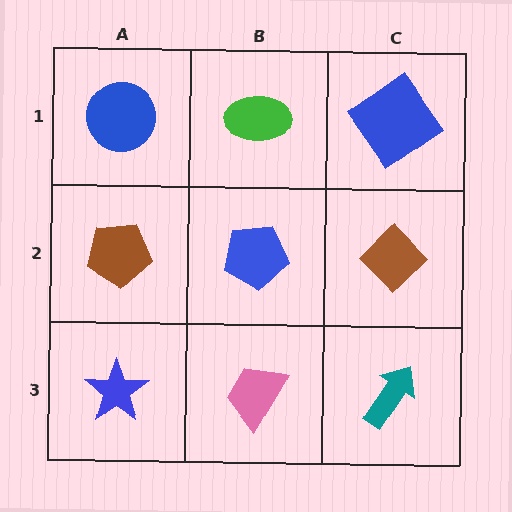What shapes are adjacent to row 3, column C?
A brown diamond (row 2, column C), a pink trapezoid (row 3, column B).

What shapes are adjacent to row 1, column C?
A brown diamond (row 2, column C), a green ellipse (row 1, column B).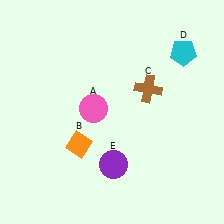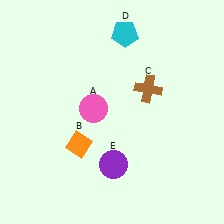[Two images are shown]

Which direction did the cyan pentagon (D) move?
The cyan pentagon (D) moved left.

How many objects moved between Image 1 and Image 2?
1 object moved between the two images.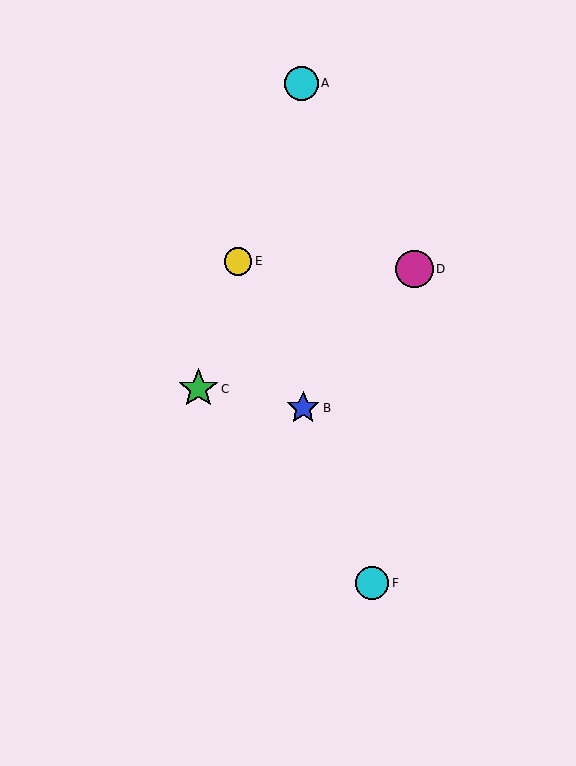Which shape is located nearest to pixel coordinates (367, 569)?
The cyan circle (labeled F) at (372, 583) is nearest to that location.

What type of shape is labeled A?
Shape A is a cyan circle.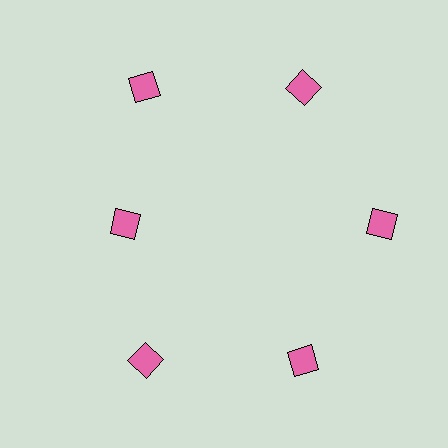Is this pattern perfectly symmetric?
No. The 6 pink diamonds are arranged in a ring, but one element near the 9 o'clock position is pulled inward toward the center, breaking the 6-fold rotational symmetry.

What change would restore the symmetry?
The symmetry would be restored by moving it outward, back onto the ring so that all 6 diamonds sit at equal angles and equal distance from the center.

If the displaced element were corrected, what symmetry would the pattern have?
It would have 6-fold rotational symmetry — the pattern would map onto itself every 60 degrees.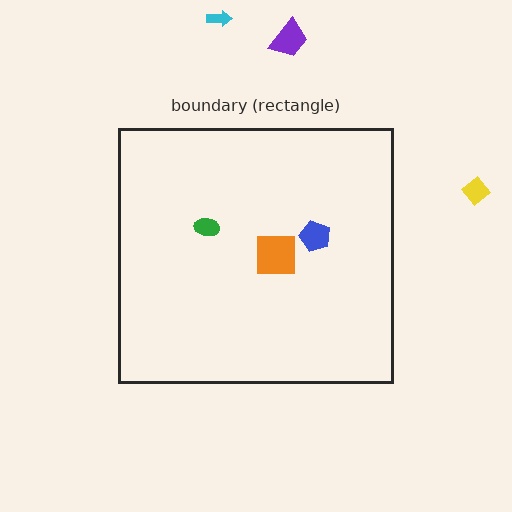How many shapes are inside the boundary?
3 inside, 3 outside.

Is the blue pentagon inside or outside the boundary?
Inside.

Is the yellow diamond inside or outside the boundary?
Outside.